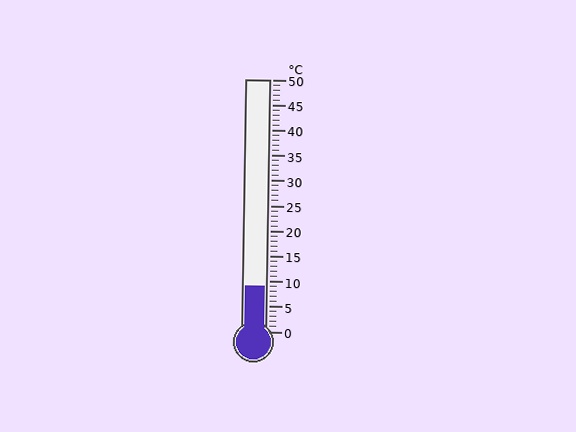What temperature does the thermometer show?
The thermometer shows approximately 9°C.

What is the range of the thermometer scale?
The thermometer scale ranges from 0°C to 50°C.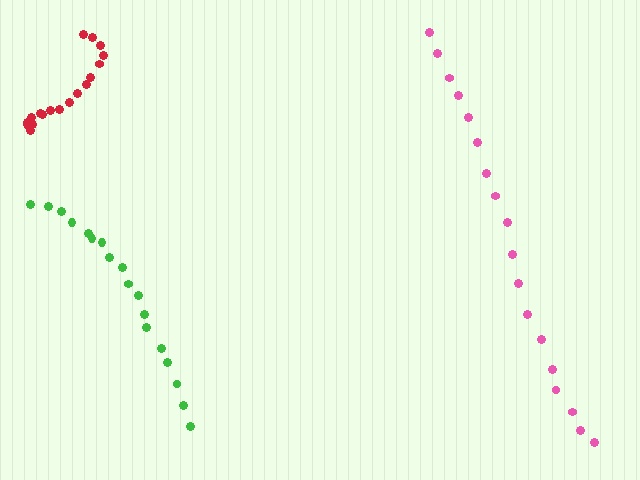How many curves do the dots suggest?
There are 3 distinct paths.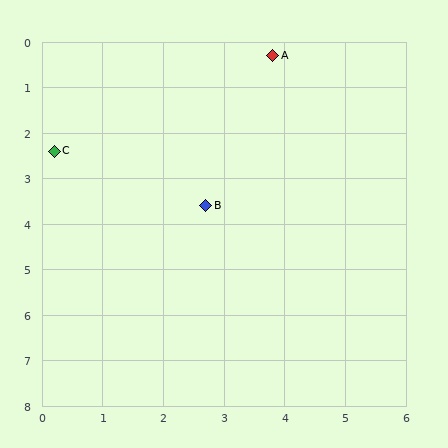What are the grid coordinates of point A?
Point A is at approximately (3.8, 0.3).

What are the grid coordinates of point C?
Point C is at approximately (0.2, 2.4).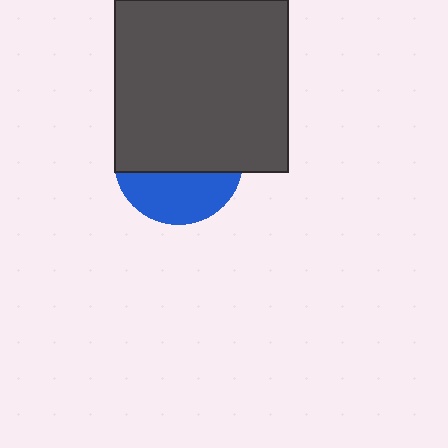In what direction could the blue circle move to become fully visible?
The blue circle could move down. That would shift it out from behind the dark gray rectangle entirely.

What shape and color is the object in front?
The object in front is a dark gray rectangle.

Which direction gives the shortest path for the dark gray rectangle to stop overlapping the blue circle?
Moving up gives the shortest separation.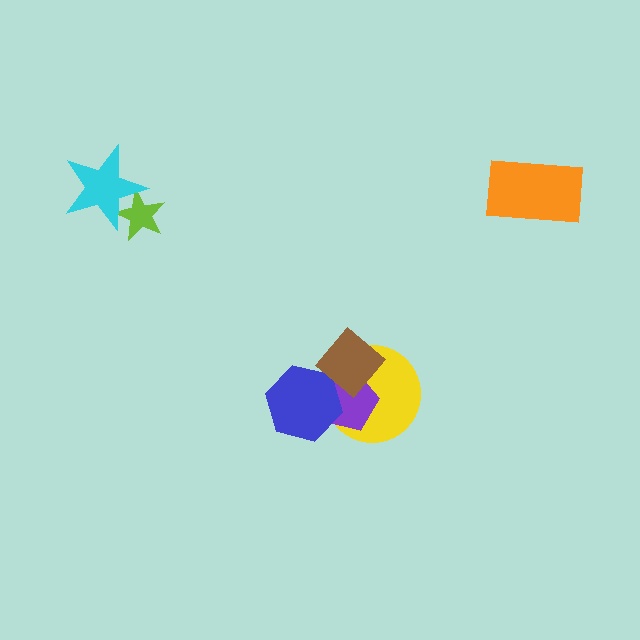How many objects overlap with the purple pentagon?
3 objects overlap with the purple pentagon.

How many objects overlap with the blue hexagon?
3 objects overlap with the blue hexagon.